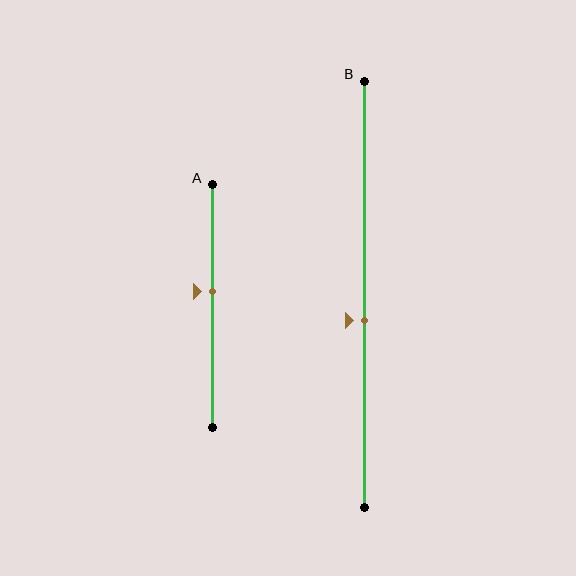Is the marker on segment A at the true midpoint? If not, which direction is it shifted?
No, the marker on segment A is shifted upward by about 6% of the segment length.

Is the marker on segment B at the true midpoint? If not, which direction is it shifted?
No, the marker on segment B is shifted downward by about 6% of the segment length.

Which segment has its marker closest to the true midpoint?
Segment B has its marker closest to the true midpoint.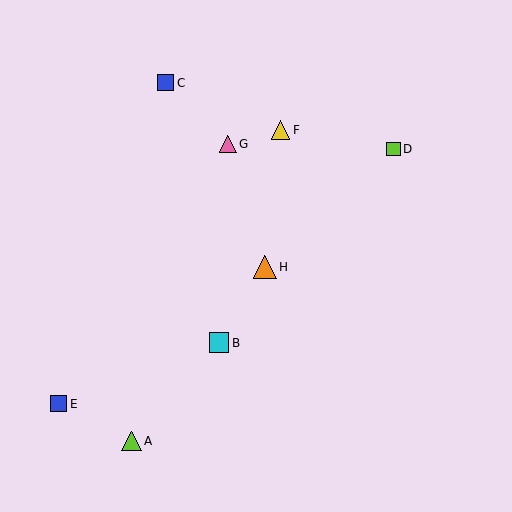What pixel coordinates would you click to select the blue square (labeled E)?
Click at (58, 403) to select the blue square E.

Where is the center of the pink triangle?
The center of the pink triangle is at (228, 144).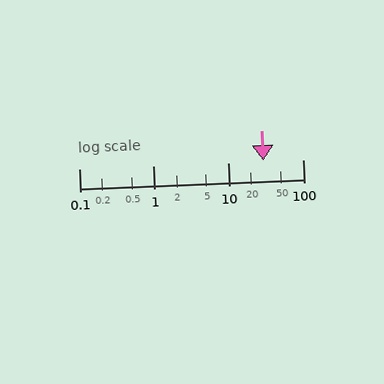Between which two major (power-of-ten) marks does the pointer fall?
The pointer is between 10 and 100.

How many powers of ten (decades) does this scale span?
The scale spans 3 decades, from 0.1 to 100.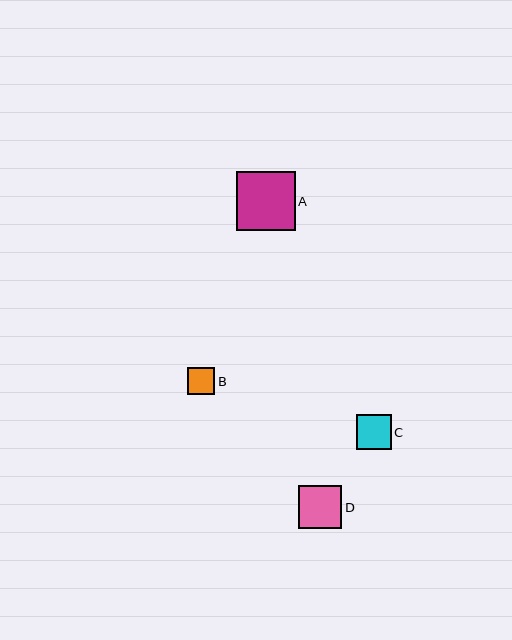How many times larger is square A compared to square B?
Square A is approximately 2.2 times the size of square B.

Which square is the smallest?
Square B is the smallest with a size of approximately 27 pixels.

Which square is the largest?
Square A is the largest with a size of approximately 59 pixels.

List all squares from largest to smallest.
From largest to smallest: A, D, C, B.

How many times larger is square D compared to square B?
Square D is approximately 1.6 times the size of square B.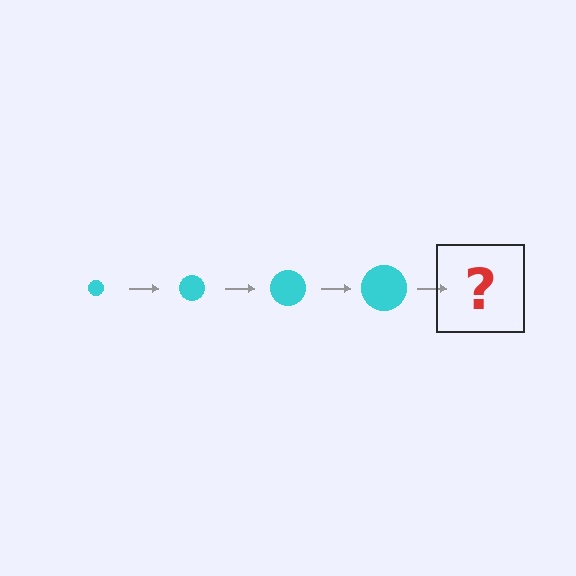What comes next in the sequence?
The next element should be a cyan circle, larger than the previous one.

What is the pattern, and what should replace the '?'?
The pattern is that the circle gets progressively larger each step. The '?' should be a cyan circle, larger than the previous one.